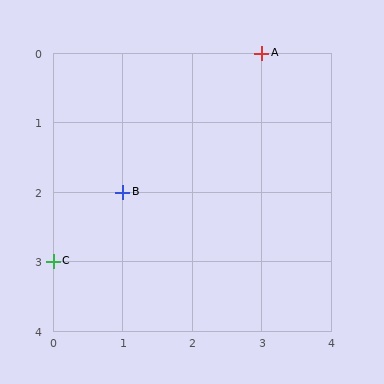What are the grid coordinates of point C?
Point C is at grid coordinates (0, 3).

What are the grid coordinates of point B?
Point B is at grid coordinates (1, 2).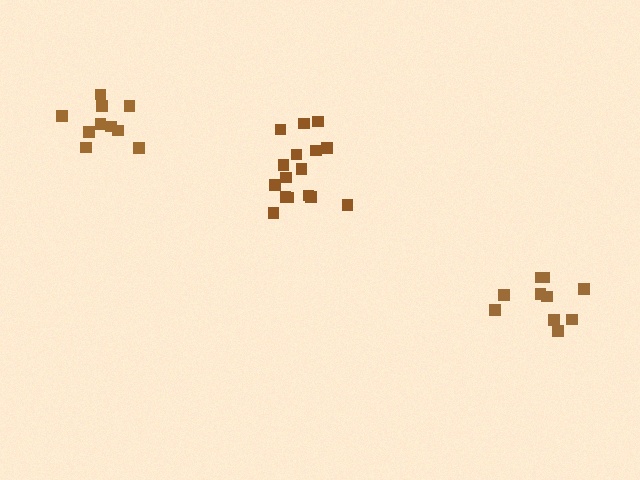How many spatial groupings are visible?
There are 3 spatial groupings.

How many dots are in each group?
Group 1: 16 dots, Group 2: 10 dots, Group 3: 10 dots (36 total).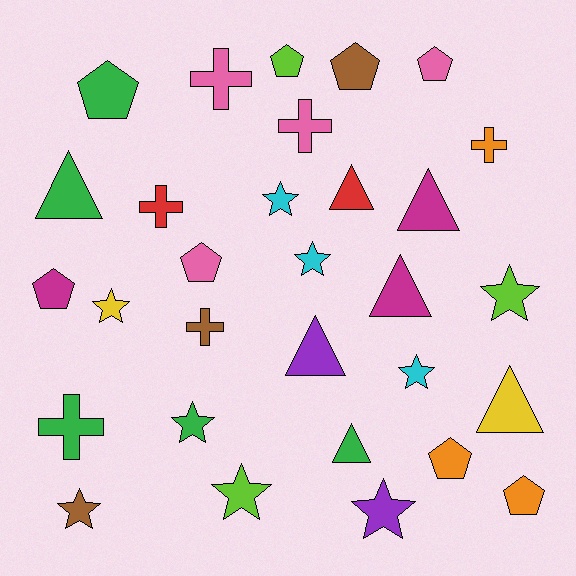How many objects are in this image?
There are 30 objects.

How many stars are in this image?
There are 9 stars.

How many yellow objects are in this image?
There are 2 yellow objects.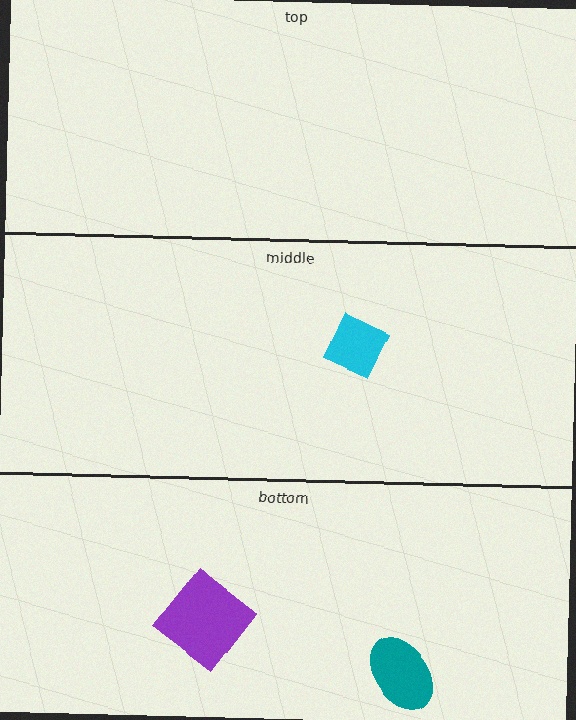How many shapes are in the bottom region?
2.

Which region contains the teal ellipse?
The bottom region.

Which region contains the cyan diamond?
The middle region.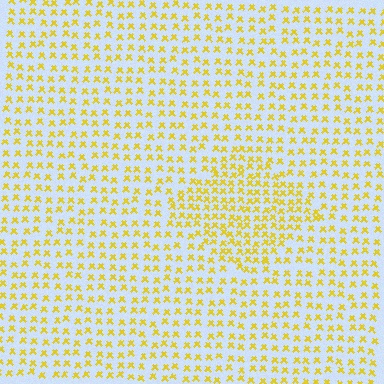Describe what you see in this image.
The image contains small yellow elements arranged at two different densities. A diamond-shaped region is visible where the elements are more densely packed than the surrounding area.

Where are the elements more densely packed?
The elements are more densely packed inside the diamond boundary.